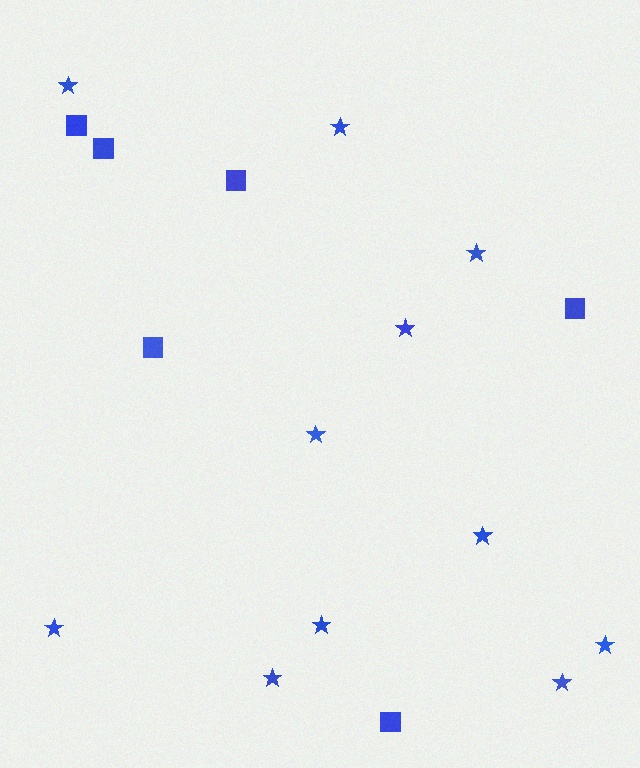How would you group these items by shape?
There are 2 groups: one group of squares (6) and one group of stars (11).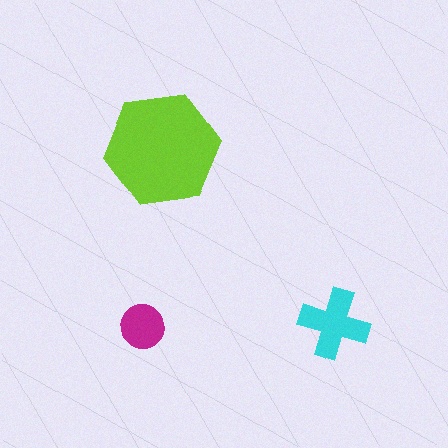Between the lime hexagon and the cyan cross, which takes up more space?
The lime hexagon.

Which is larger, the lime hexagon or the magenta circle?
The lime hexagon.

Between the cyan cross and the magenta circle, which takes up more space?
The cyan cross.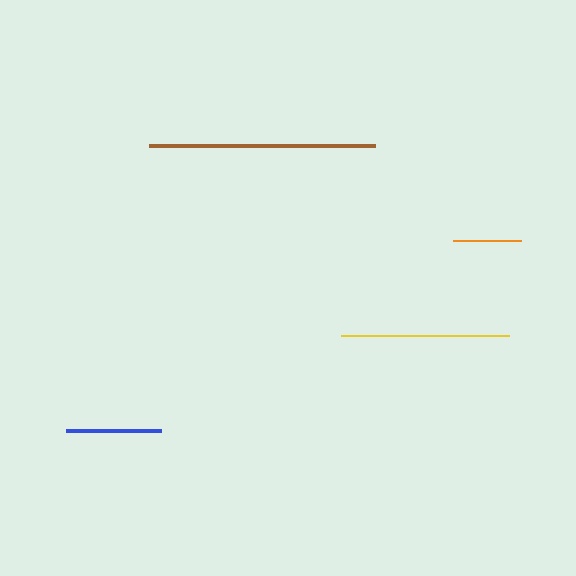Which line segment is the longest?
The brown line is the longest at approximately 227 pixels.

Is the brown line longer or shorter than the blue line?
The brown line is longer than the blue line.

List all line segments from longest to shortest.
From longest to shortest: brown, yellow, blue, orange.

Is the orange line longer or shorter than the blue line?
The blue line is longer than the orange line.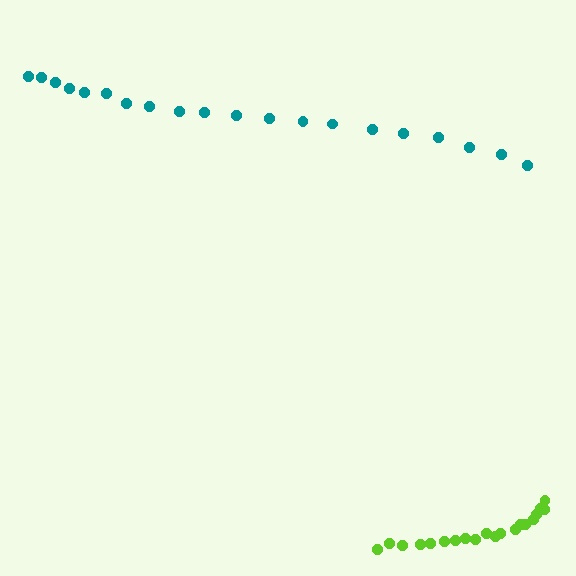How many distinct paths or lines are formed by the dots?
There are 2 distinct paths.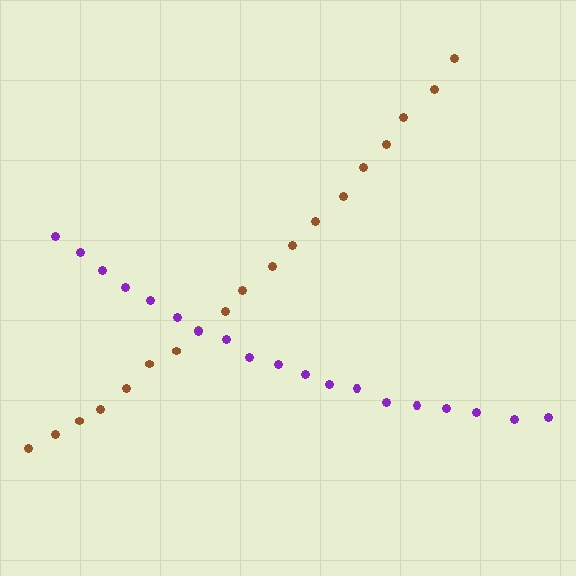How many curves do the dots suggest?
There are 2 distinct paths.